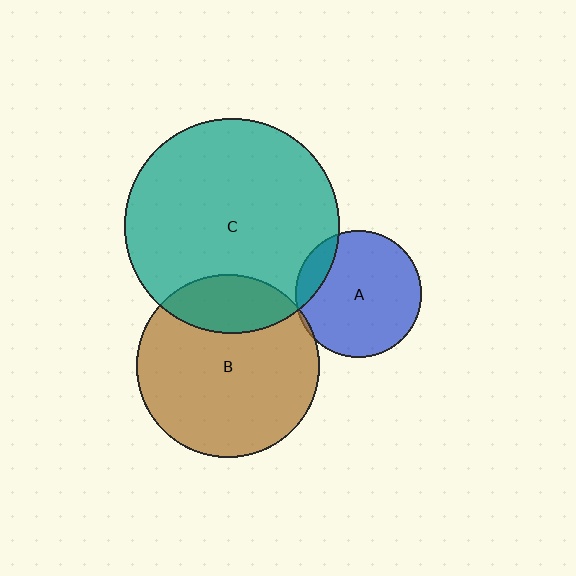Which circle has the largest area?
Circle C (teal).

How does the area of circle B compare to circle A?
Approximately 2.1 times.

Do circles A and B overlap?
Yes.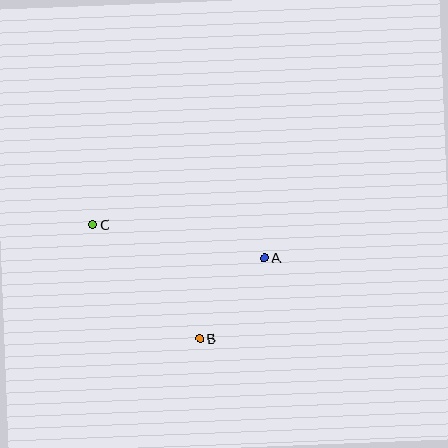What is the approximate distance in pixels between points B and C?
The distance between B and C is approximately 156 pixels.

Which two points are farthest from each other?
Points A and C are farthest from each other.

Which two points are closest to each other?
Points A and B are closest to each other.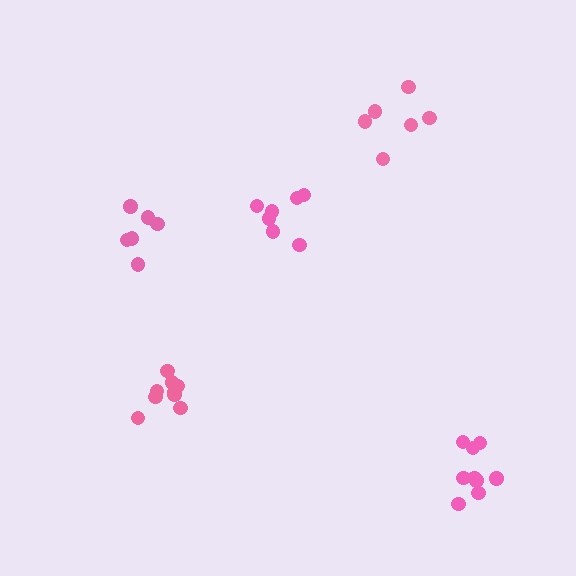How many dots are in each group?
Group 1: 7 dots, Group 2: 9 dots, Group 3: 6 dots, Group 4: 9 dots, Group 5: 6 dots (37 total).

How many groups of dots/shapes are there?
There are 5 groups.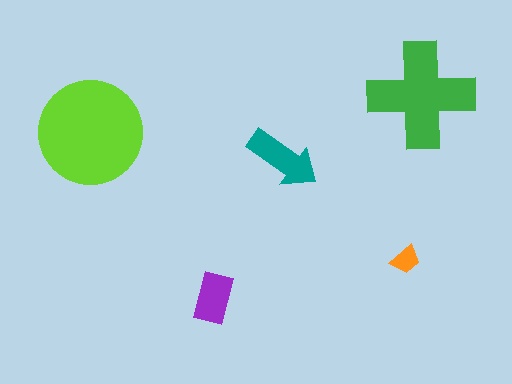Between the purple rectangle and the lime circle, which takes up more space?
The lime circle.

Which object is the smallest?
The orange trapezoid.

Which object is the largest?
The lime circle.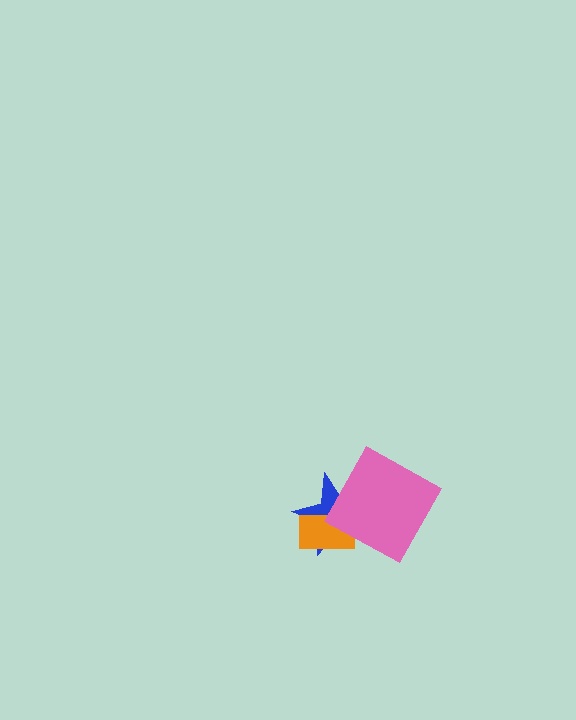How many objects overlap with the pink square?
2 objects overlap with the pink square.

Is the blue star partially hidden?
Yes, it is partially covered by another shape.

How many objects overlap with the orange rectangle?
2 objects overlap with the orange rectangle.